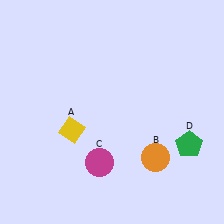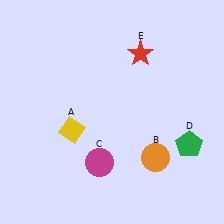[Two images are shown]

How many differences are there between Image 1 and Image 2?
There is 1 difference between the two images.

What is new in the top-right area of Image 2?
A red star (E) was added in the top-right area of Image 2.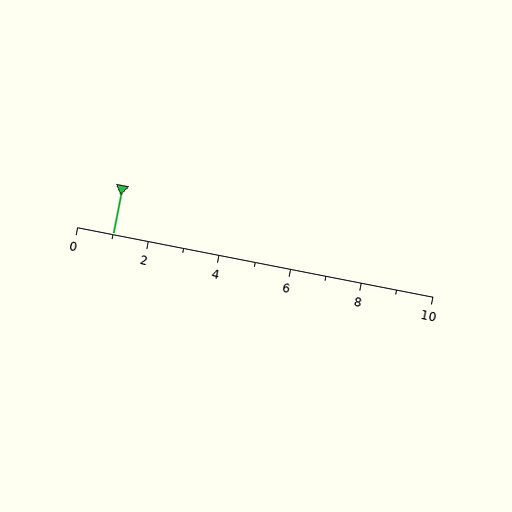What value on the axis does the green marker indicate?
The marker indicates approximately 1.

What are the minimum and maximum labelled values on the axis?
The axis runs from 0 to 10.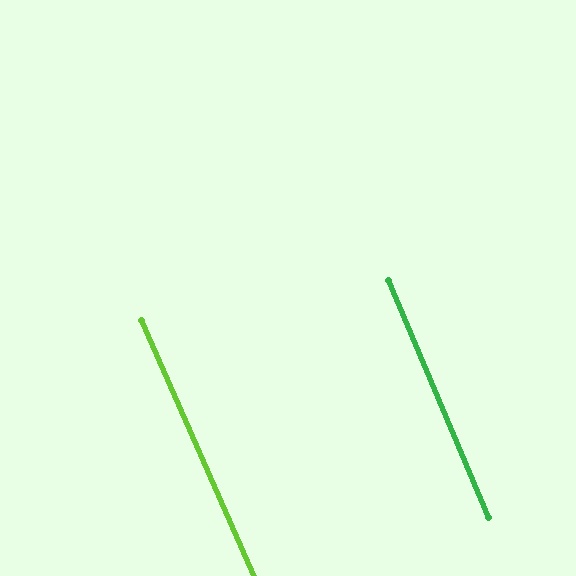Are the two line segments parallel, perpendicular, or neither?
Parallel — their directions differ by only 0.8°.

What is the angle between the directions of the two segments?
Approximately 1 degree.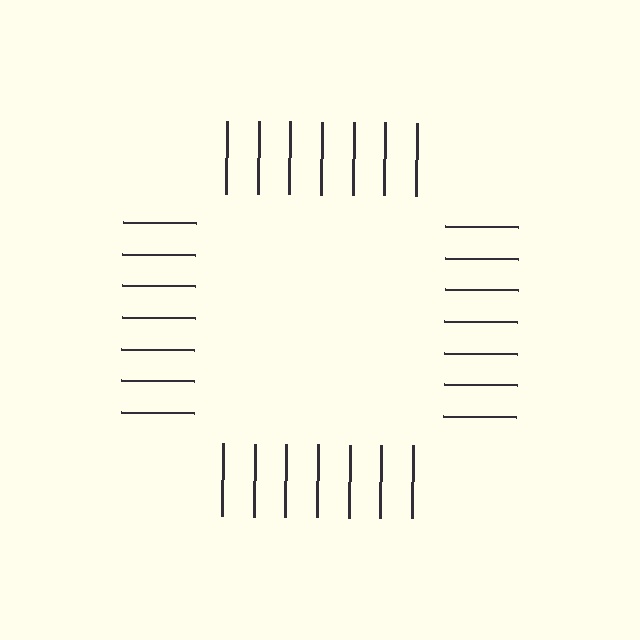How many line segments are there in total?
28 — 7 along each of the 4 edges.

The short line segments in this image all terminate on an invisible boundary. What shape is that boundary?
An illusory square — the line segments terminate on its edges but no continuous stroke is drawn.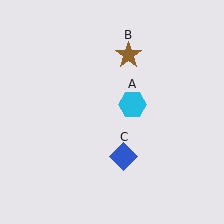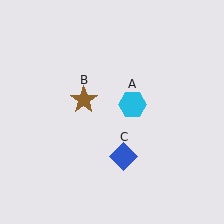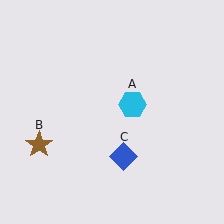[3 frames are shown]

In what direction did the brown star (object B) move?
The brown star (object B) moved down and to the left.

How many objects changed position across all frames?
1 object changed position: brown star (object B).